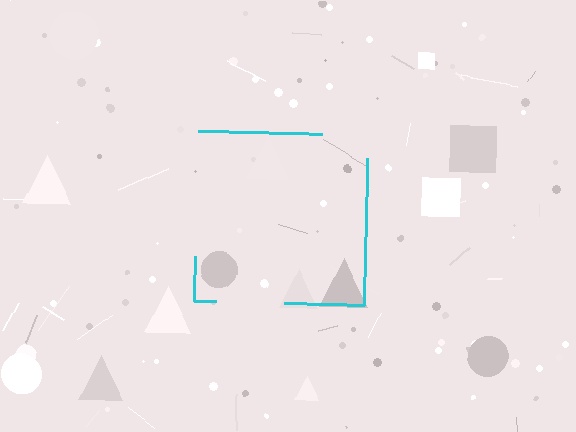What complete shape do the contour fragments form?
The contour fragments form a square.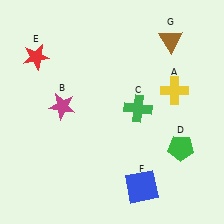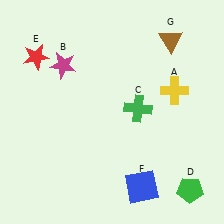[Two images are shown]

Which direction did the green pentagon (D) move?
The green pentagon (D) moved down.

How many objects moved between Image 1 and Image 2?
2 objects moved between the two images.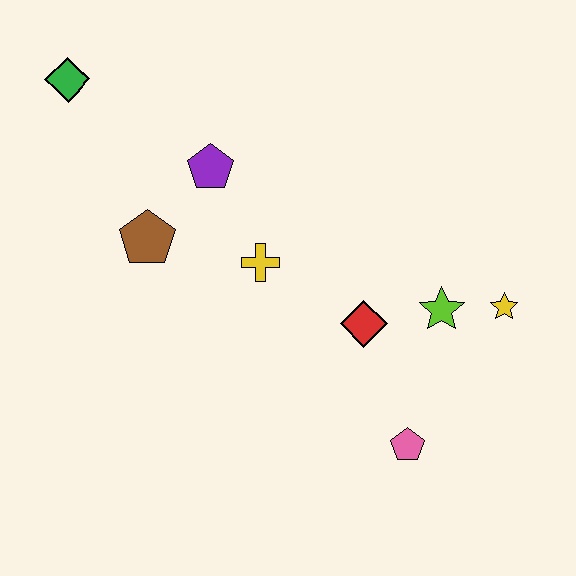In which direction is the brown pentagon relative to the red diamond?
The brown pentagon is to the left of the red diamond.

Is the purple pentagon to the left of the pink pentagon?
Yes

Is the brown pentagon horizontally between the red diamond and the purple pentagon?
No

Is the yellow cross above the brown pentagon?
No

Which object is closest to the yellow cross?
The purple pentagon is closest to the yellow cross.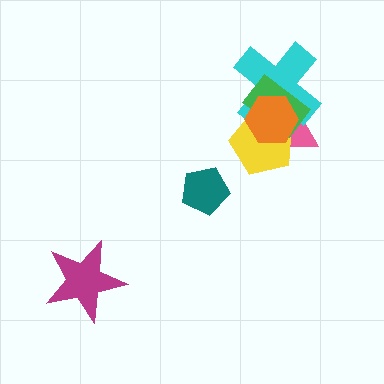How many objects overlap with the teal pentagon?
0 objects overlap with the teal pentagon.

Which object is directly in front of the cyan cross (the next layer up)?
The yellow pentagon is directly in front of the cyan cross.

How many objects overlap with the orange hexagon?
4 objects overlap with the orange hexagon.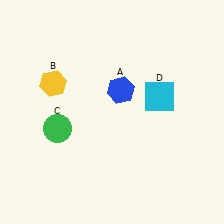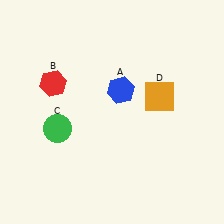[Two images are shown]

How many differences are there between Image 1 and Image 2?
There are 2 differences between the two images.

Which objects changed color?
B changed from yellow to red. D changed from cyan to orange.